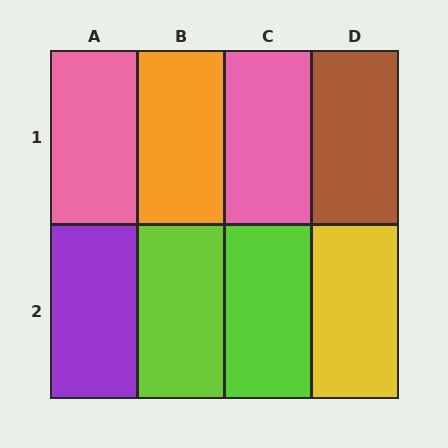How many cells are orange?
1 cell is orange.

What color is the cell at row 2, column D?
Yellow.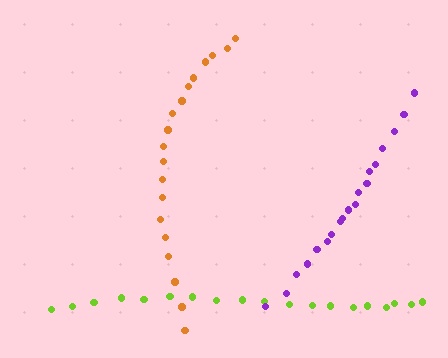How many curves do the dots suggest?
There are 3 distinct paths.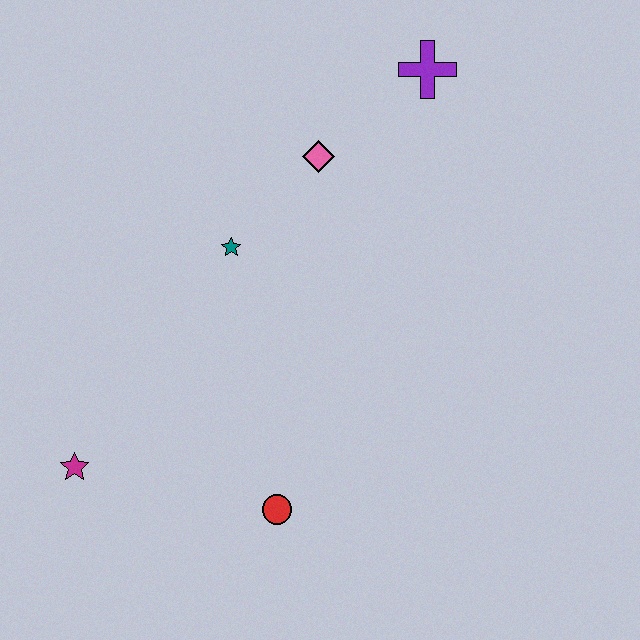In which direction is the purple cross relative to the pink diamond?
The purple cross is to the right of the pink diamond.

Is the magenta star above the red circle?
Yes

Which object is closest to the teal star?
The pink diamond is closest to the teal star.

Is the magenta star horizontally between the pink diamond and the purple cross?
No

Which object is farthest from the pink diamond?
The magenta star is farthest from the pink diamond.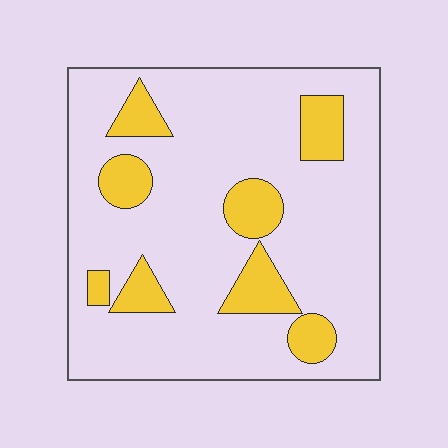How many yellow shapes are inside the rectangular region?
8.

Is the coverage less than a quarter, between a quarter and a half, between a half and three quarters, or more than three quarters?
Less than a quarter.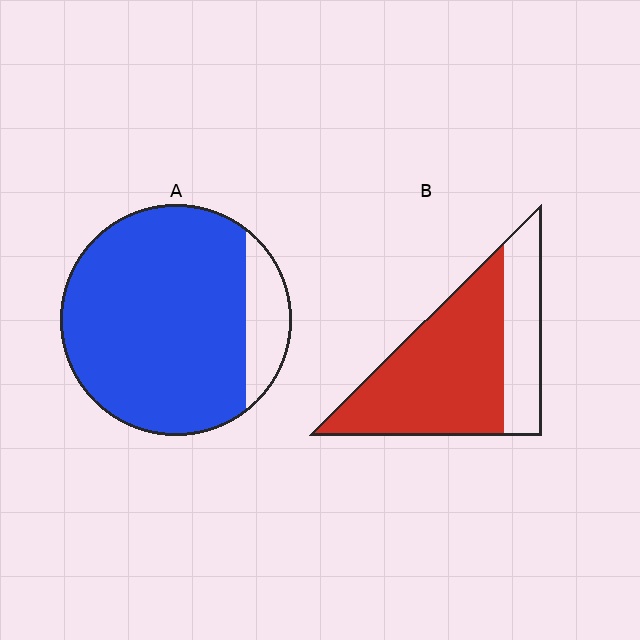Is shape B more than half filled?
Yes.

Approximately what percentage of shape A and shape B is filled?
A is approximately 85% and B is approximately 70%.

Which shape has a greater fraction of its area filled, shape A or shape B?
Shape A.